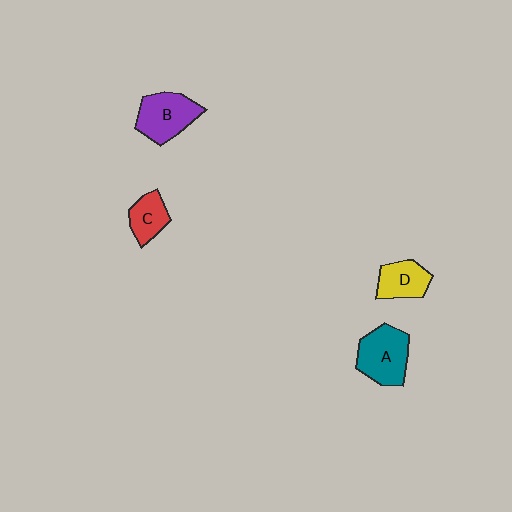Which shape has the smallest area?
Shape C (red).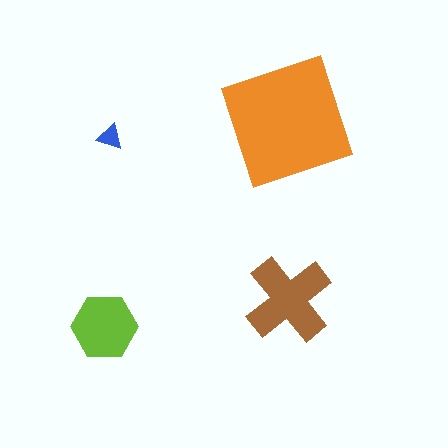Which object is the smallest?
The blue triangle.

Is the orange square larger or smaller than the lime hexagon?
Larger.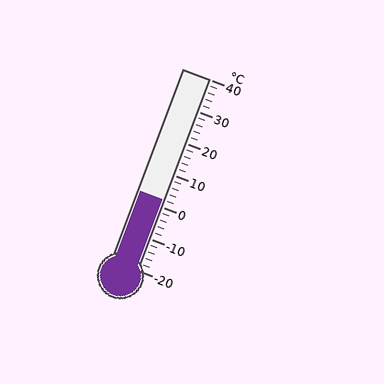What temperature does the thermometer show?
The thermometer shows approximately 2°C.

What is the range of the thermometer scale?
The thermometer scale ranges from -20°C to 40°C.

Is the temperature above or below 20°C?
The temperature is below 20°C.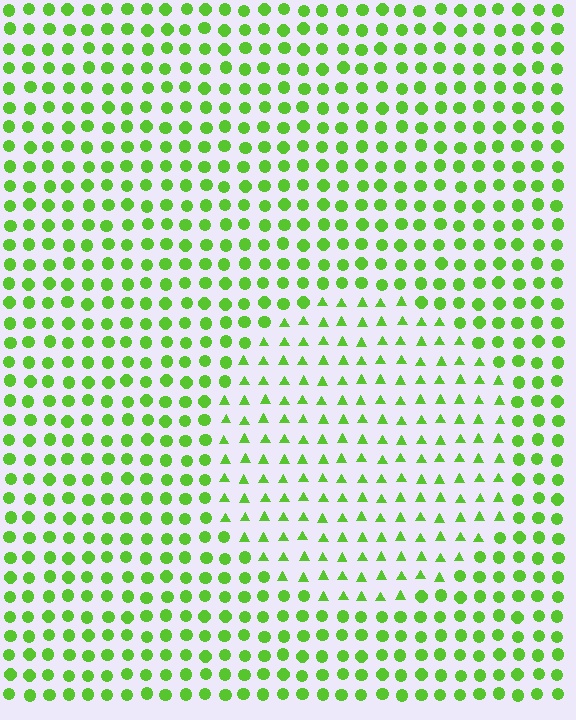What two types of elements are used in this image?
The image uses triangles inside the circle region and circles outside it.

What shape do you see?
I see a circle.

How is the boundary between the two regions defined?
The boundary is defined by a change in element shape: triangles inside vs. circles outside. All elements share the same color and spacing.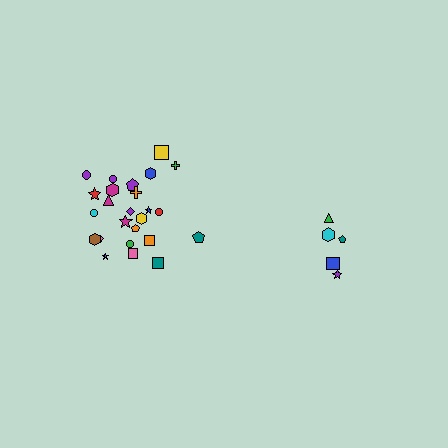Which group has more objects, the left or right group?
The left group.